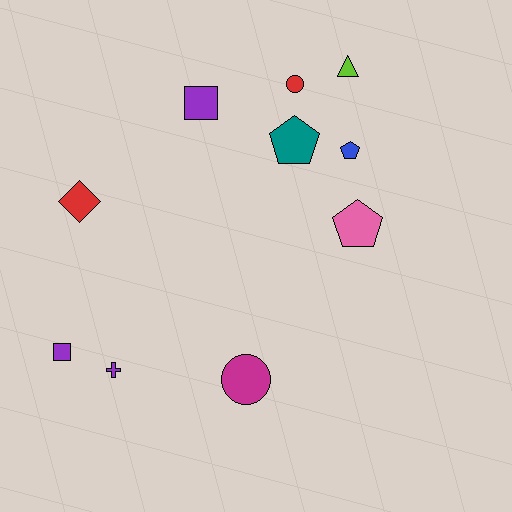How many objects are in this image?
There are 10 objects.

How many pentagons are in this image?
There are 3 pentagons.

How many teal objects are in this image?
There is 1 teal object.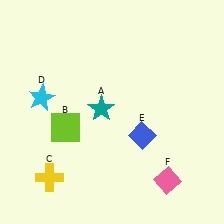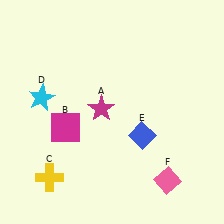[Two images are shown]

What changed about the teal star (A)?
In Image 1, A is teal. In Image 2, it changed to magenta.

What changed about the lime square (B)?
In Image 1, B is lime. In Image 2, it changed to magenta.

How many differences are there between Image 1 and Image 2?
There are 2 differences between the two images.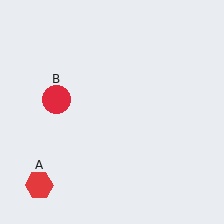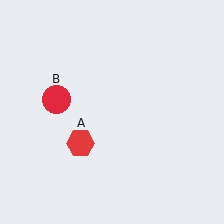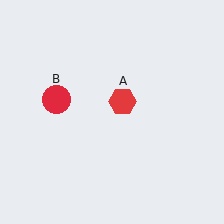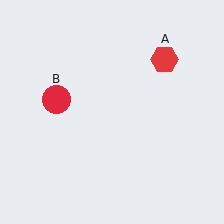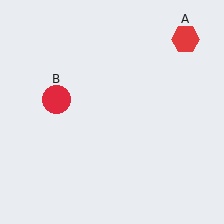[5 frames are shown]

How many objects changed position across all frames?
1 object changed position: red hexagon (object A).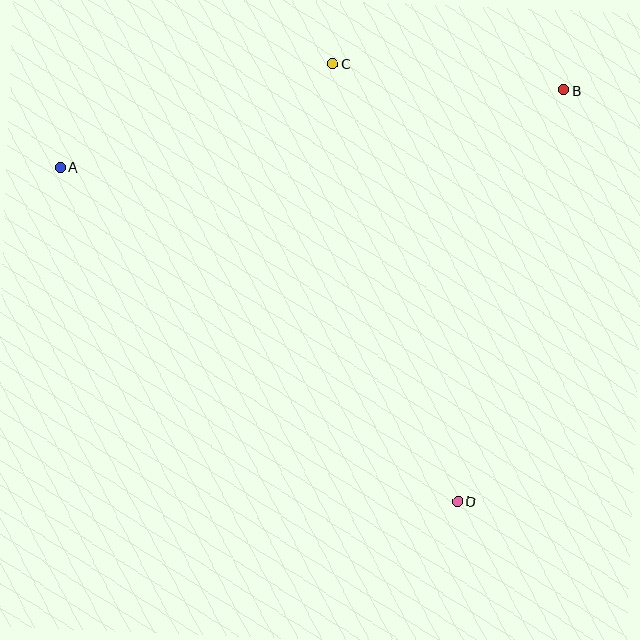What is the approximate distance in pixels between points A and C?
The distance between A and C is approximately 291 pixels.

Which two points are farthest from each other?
Points A and D are farthest from each other.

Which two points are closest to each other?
Points B and C are closest to each other.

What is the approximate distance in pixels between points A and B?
The distance between A and B is approximately 509 pixels.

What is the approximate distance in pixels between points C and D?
The distance between C and D is approximately 455 pixels.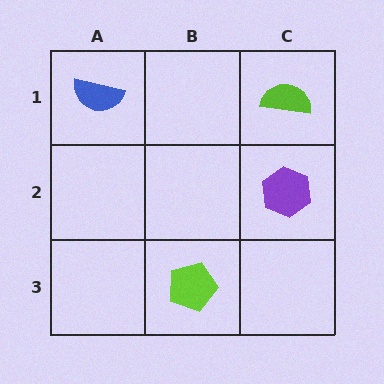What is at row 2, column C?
A purple hexagon.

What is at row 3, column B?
A lime pentagon.